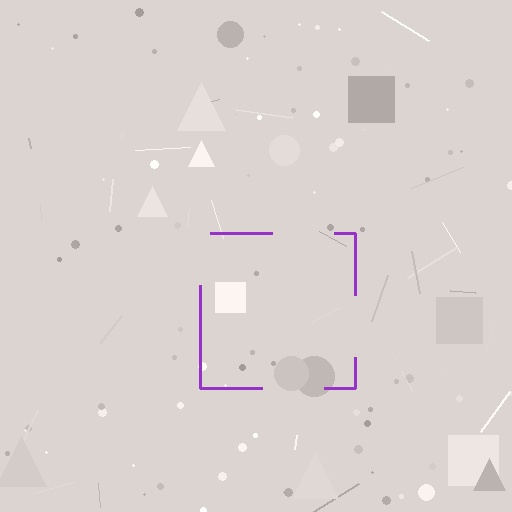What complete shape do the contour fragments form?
The contour fragments form a square.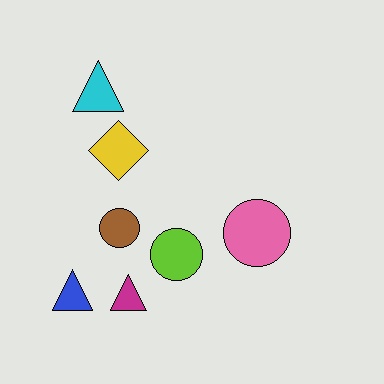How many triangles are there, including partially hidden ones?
There are 3 triangles.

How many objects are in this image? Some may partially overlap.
There are 7 objects.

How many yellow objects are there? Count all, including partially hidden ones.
There is 1 yellow object.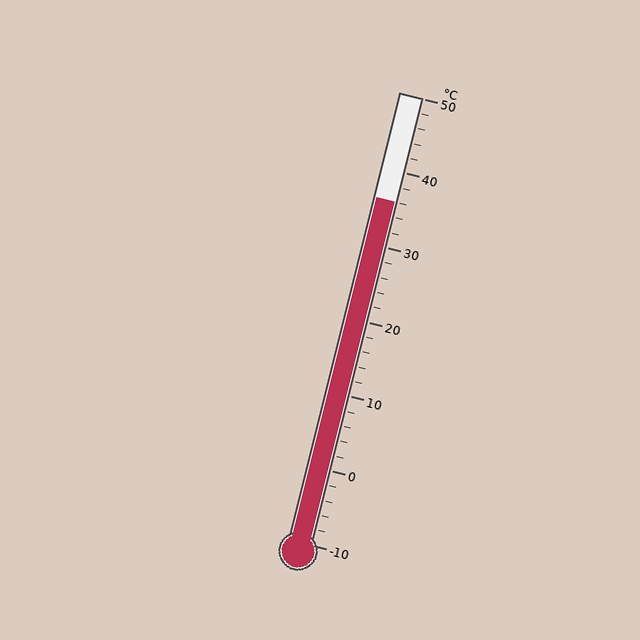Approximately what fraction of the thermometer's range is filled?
The thermometer is filled to approximately 75% of its range.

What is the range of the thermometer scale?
The thermometer scale ranges from -10°C to 50°C.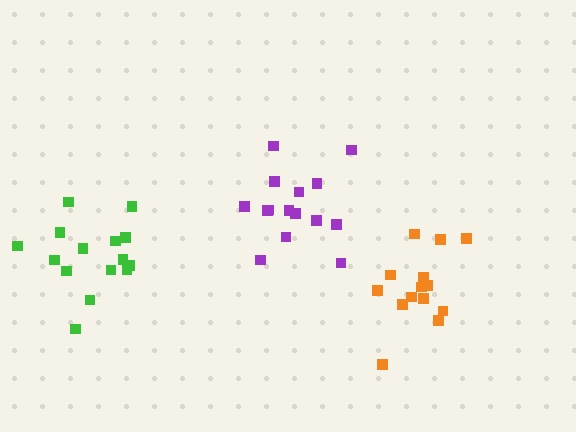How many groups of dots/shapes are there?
There are 3 groups.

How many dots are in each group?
Group 1: 15 dots, Group 2: 14 dots, Group 3: 15 dots (44 total).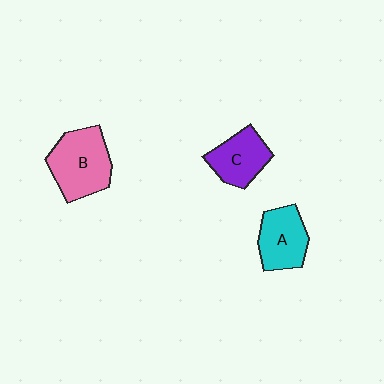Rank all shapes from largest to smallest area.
From largest to smallest: B (pink), A (cyan), C (purple).